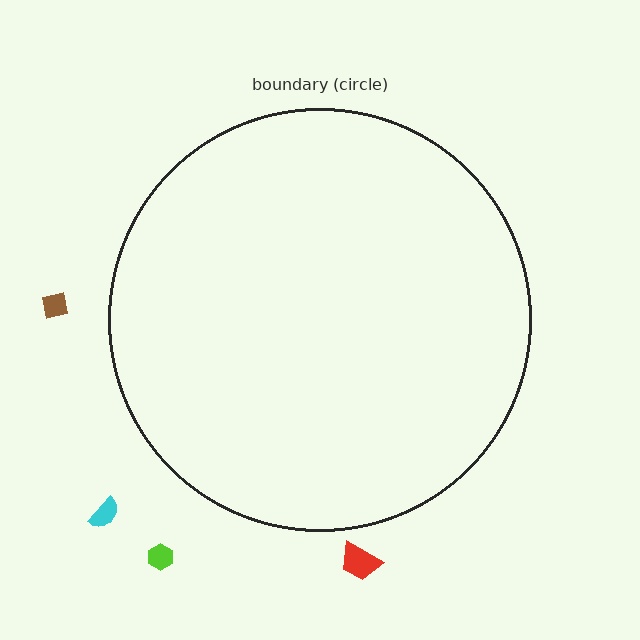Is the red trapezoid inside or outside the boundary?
Outside.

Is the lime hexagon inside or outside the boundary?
Outside.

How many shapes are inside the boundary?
0 inside, 4 outside.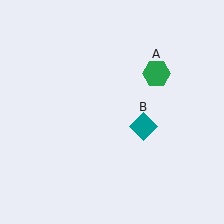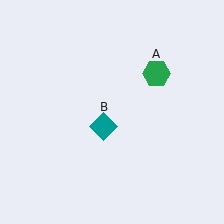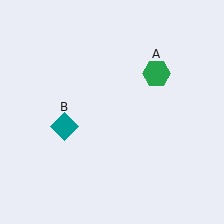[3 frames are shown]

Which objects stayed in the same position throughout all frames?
Green hexagon (object A) remained stationary.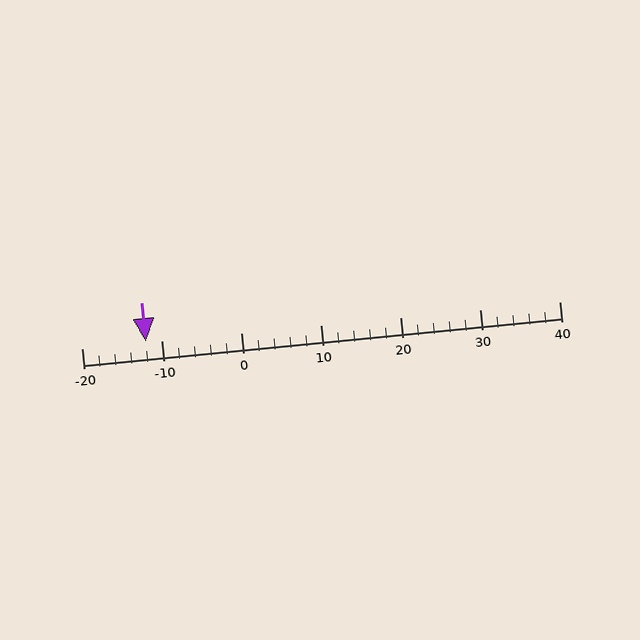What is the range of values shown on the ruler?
The ruler shows values from -20 to 40.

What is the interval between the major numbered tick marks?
The major tick marks are spaced 10 units apart.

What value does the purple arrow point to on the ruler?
The purple arrow points to approximately -12.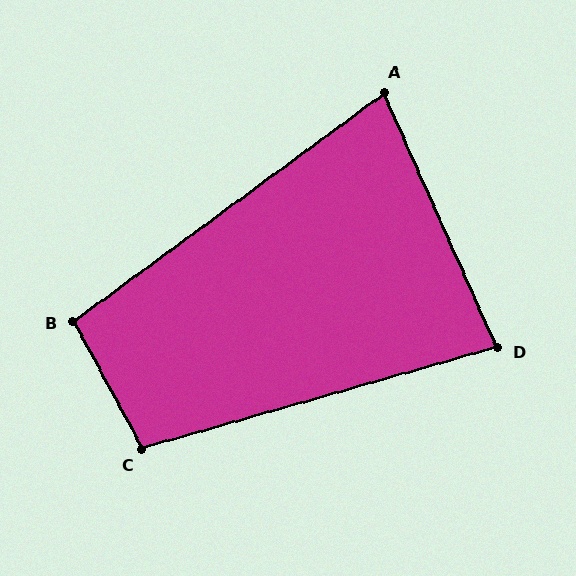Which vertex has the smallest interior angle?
A, at approximately 78 degrees.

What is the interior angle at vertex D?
Approximately 82 degrees (acute).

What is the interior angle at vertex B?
Approximately 98 degrees (obtuse).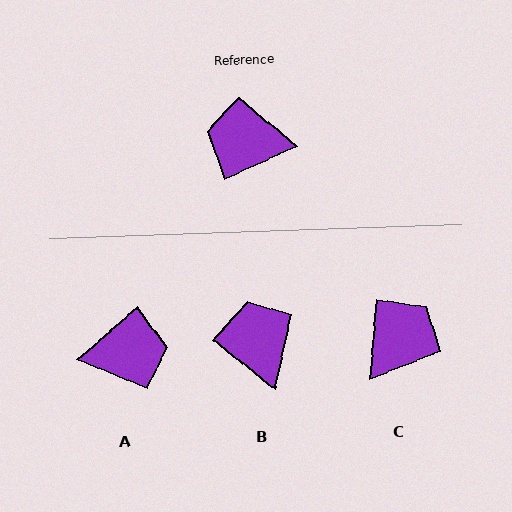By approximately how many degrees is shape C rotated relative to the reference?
Approximately 119 degrees clockwise.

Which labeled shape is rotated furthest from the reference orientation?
A, about 163 degrees away.